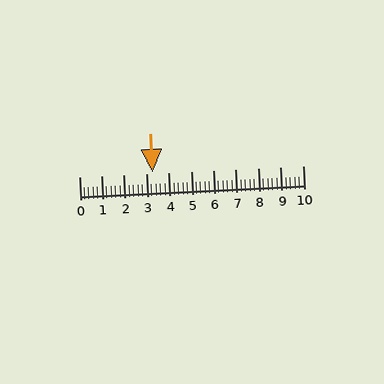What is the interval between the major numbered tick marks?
The major tick marks are spaced 1 units apart.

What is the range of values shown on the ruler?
The ruler shows values from 0 to 10.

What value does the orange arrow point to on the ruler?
The orange arrow points to approximately 3.3.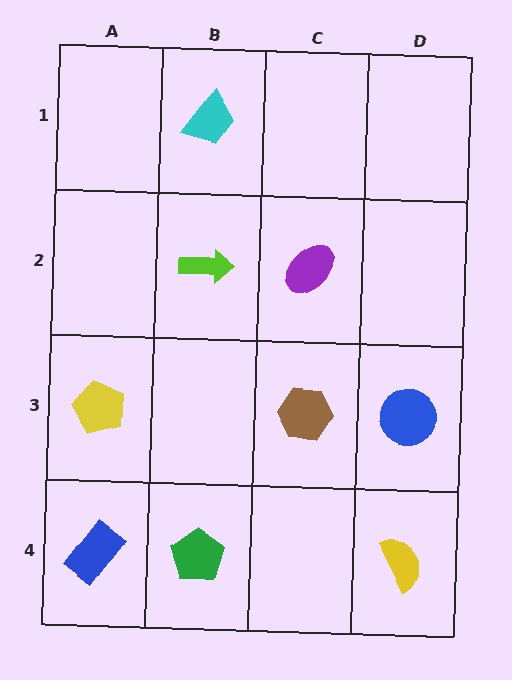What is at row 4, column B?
A green pentagon.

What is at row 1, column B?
A cyan trapezoid.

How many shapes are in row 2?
2 shapes.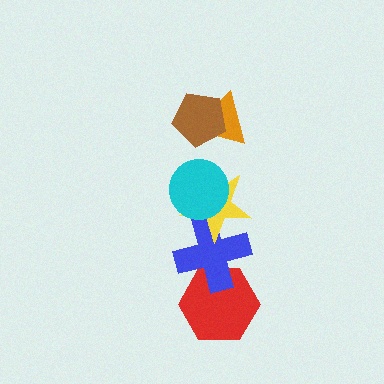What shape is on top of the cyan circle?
The orange triangle is on top of the cyan circle.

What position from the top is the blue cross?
The blue cross is 5th from the top.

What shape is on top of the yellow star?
The cyan circle is on top of the yellow star.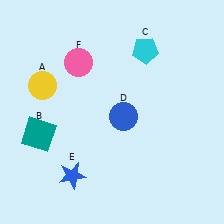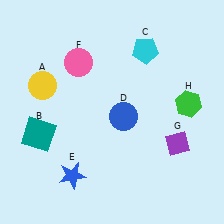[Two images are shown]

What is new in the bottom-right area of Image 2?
A purple diamond (G) was added in the bottom-right area of Image 2.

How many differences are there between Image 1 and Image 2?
There are 2 differences between the two images.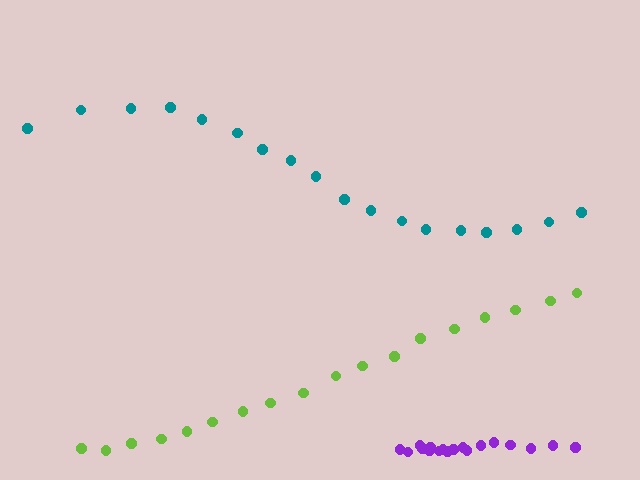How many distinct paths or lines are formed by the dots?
There are 3 distinct paths.